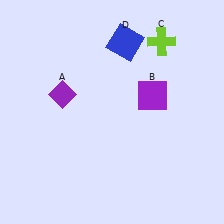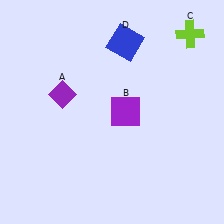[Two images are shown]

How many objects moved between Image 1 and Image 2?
2 objects moved between the two images.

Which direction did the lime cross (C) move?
The lime cross (C) moved right.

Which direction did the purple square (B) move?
The purple square (B) moved left.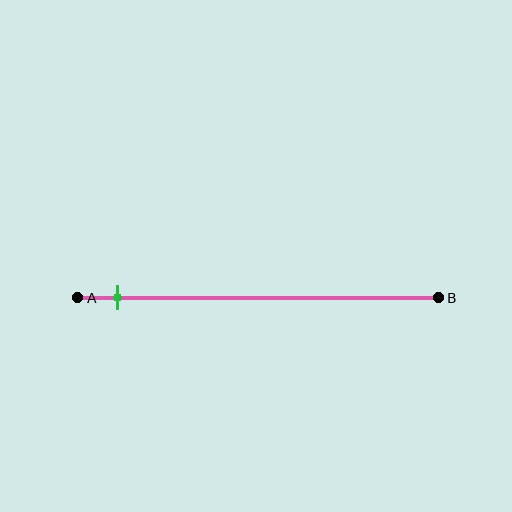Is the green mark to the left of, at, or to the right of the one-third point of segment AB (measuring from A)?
The green mark is to the left of the one-third point of segment AB.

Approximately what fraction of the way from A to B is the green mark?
The green mark is approximately 10% of the way from A to B.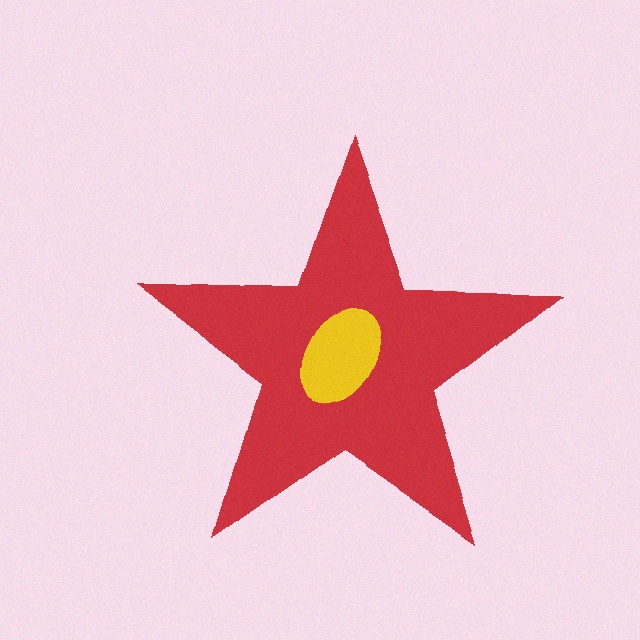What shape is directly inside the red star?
The yellow ellipse.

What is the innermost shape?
The yellow ellipse.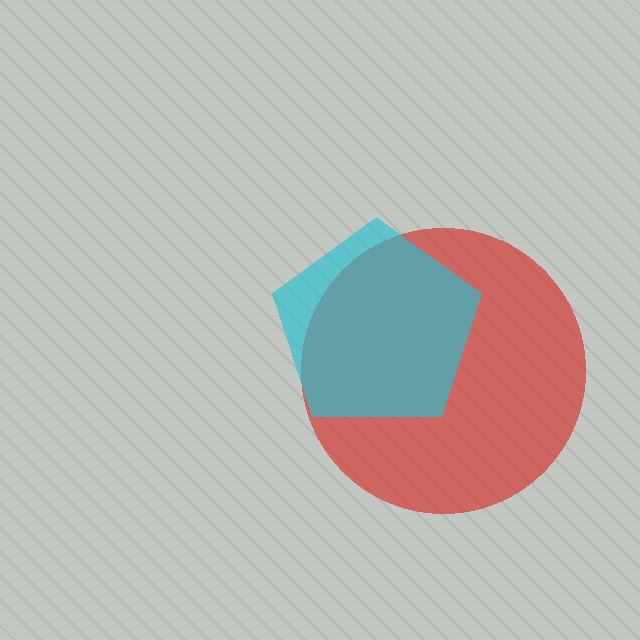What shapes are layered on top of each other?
The layered shapes are: a red circle, a cyan pentagon.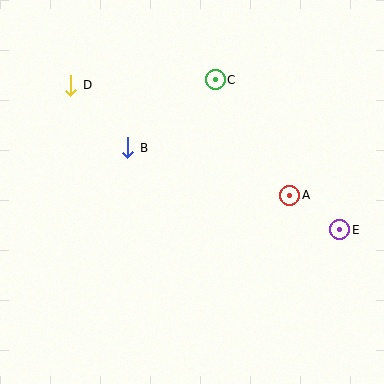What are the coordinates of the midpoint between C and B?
The midpoint between C and B is at (171, 114).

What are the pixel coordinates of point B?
Point B is at (127, 148).